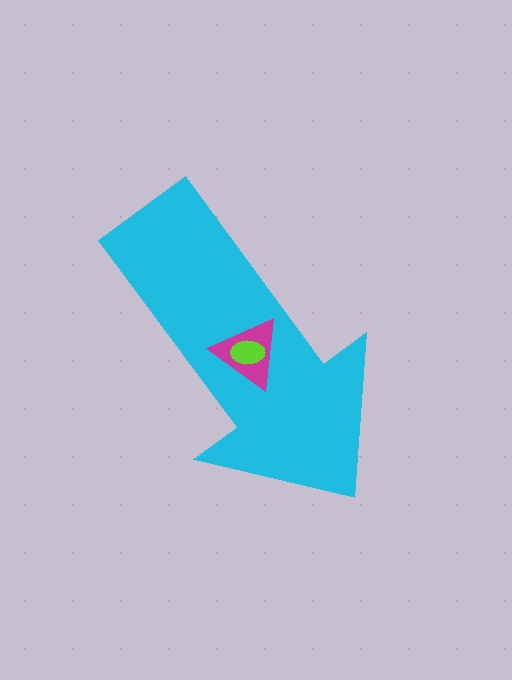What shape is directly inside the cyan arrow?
The magenta triangle.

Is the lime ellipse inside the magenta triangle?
Yes.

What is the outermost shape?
The cyan arrow.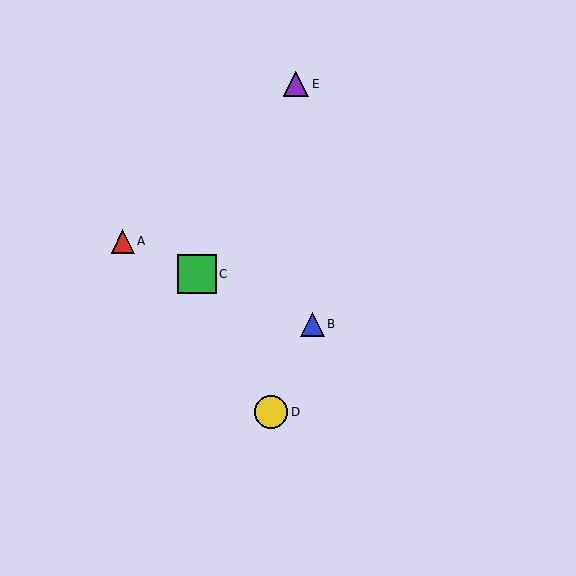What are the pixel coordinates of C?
Object C is at (197, 274).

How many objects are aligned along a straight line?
3 objects (A, B, C) are aligned along a straight line.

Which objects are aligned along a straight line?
Objects A, B, C are aligned along a straight line.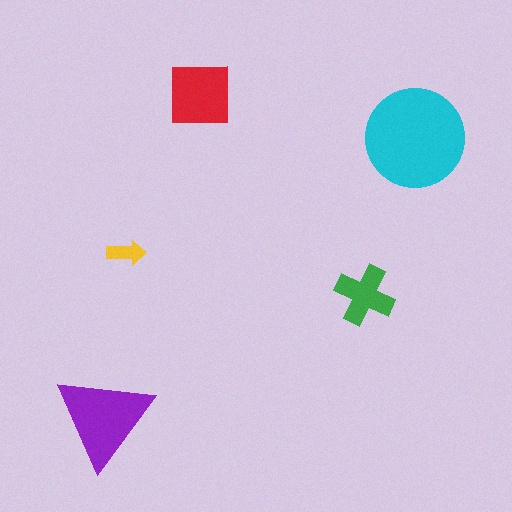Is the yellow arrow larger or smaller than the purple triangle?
Smaller.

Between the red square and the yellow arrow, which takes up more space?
The red square.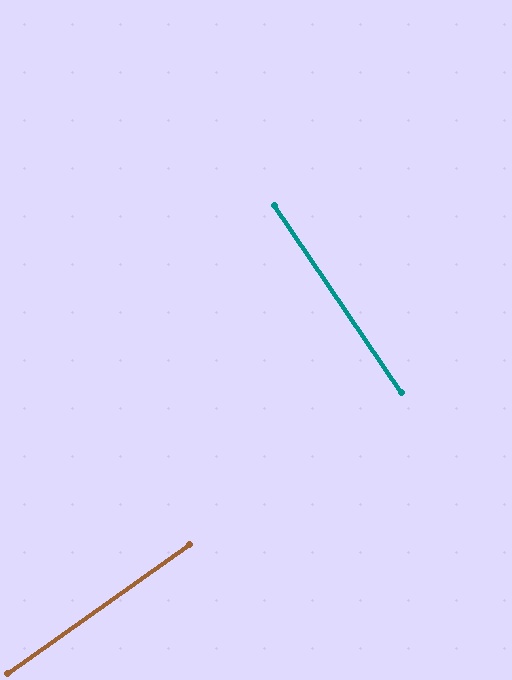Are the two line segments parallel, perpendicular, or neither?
Perpendicular — they meet at approximately 89°.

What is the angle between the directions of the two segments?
Approximately 89 degrees.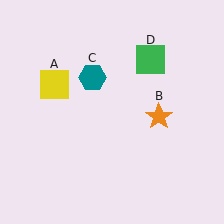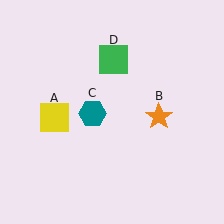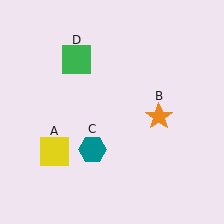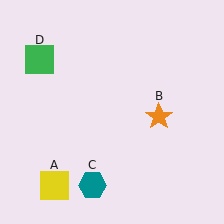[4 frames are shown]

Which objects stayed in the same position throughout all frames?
Orange star (object B) remained stationary.